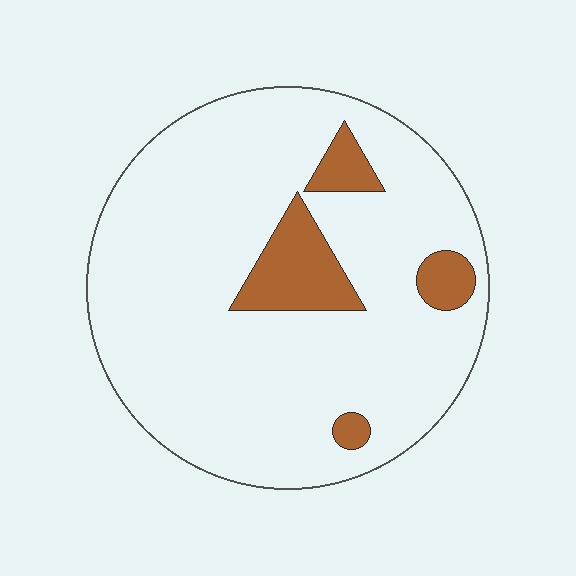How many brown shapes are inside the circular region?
4.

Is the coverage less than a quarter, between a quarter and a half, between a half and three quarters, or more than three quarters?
Less than a quarter.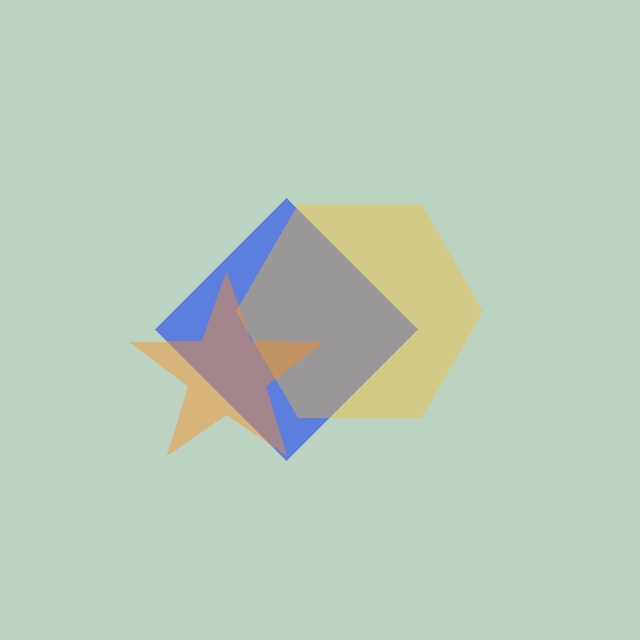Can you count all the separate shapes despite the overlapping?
Yes, there are 3 separate shapes.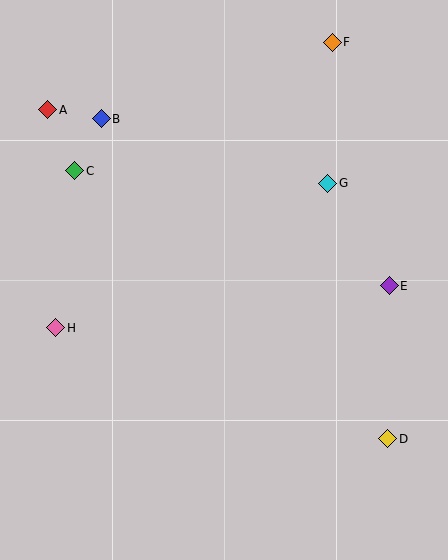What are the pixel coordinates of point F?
Point F is at (332, 42).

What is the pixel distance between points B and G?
The distance between B and G is 236 pixels.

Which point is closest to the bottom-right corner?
Point D is closest to the bottom-right corner.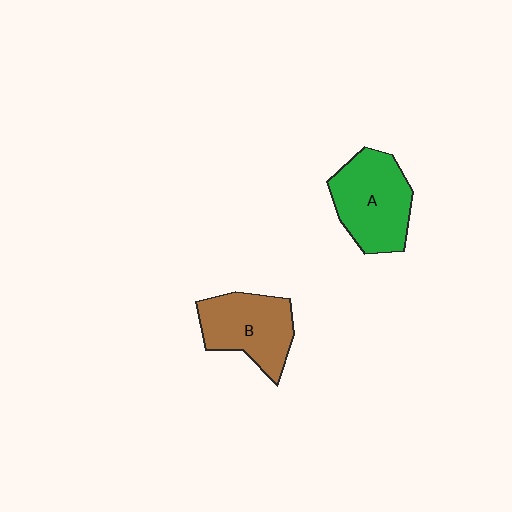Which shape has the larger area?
Shape A (green).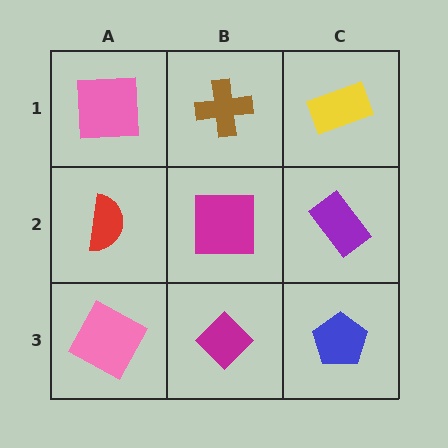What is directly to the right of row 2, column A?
A magenta square.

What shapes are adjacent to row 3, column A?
A red semicircle (row 2, column A), a magenta diamond (row 3, column B).